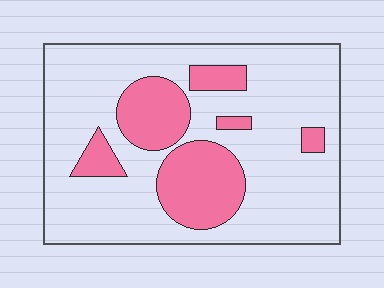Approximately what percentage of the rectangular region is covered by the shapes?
Approximately 25%.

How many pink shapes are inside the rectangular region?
6.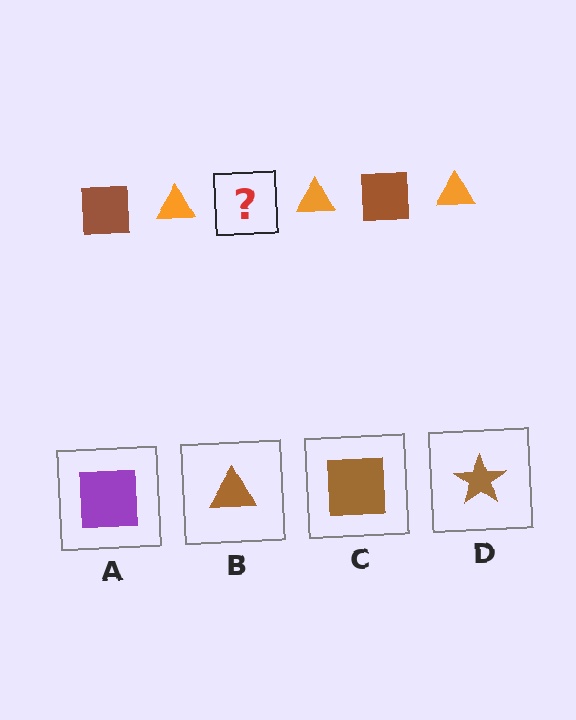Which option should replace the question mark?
Option C.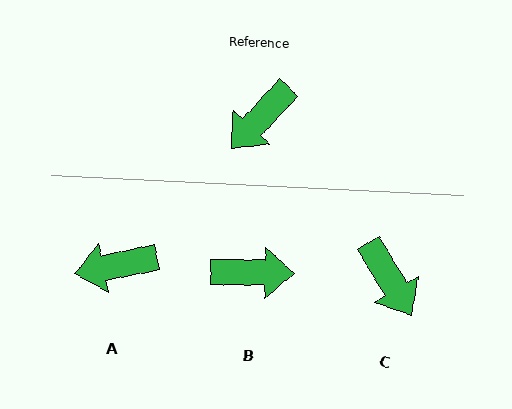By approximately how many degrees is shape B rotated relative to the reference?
Approximately 132 degrees counter-clockwise.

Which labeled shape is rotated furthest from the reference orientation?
B, about 132 degrees away.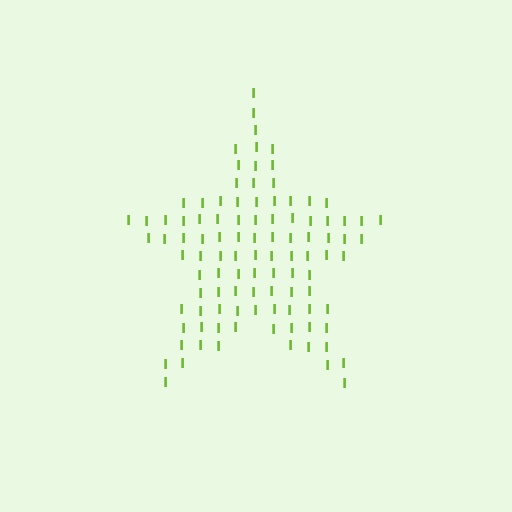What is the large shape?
The large shape is a star.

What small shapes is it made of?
It is made of small letter I's.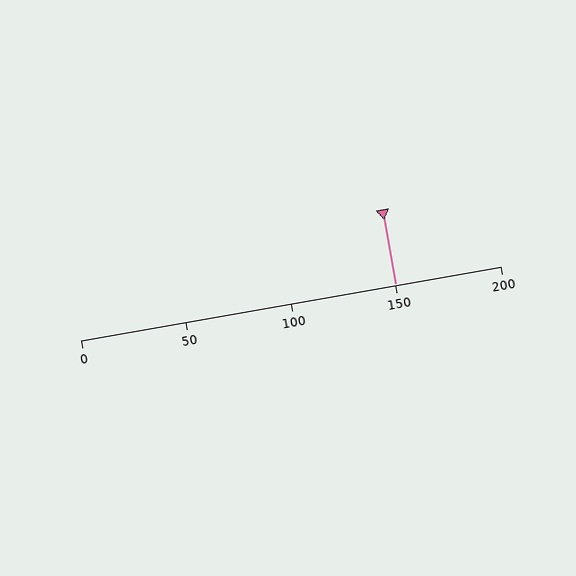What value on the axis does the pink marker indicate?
The marker indicates approximately 150.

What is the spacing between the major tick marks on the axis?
The major ticks are spaced 50 apart.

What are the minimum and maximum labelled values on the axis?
The axis runs from 0 to 200.